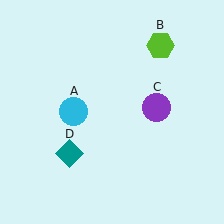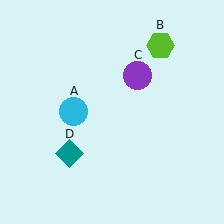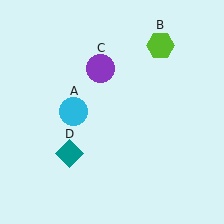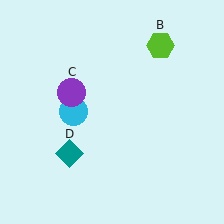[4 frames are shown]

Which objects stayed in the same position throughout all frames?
Cyan circle (object A) and lime hexagon (object B) and teal diamond (object D) remained stationary.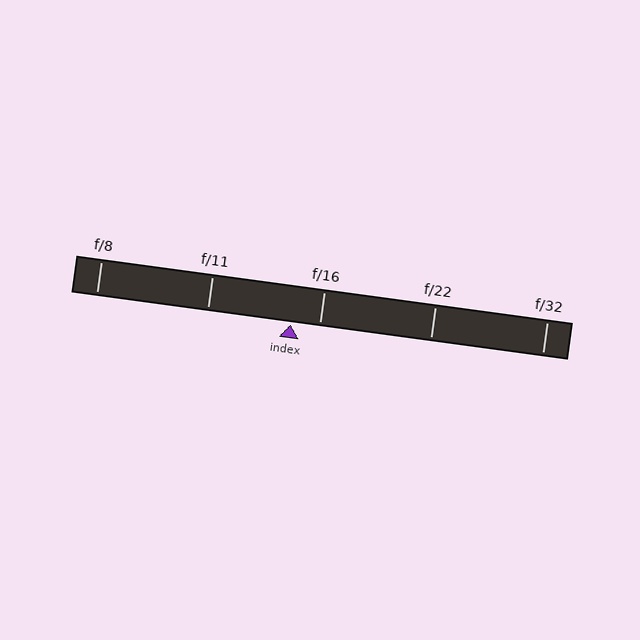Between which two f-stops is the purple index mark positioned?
The index mark is between f/11 and f/16.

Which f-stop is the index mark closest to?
The index mark is closest to f/16.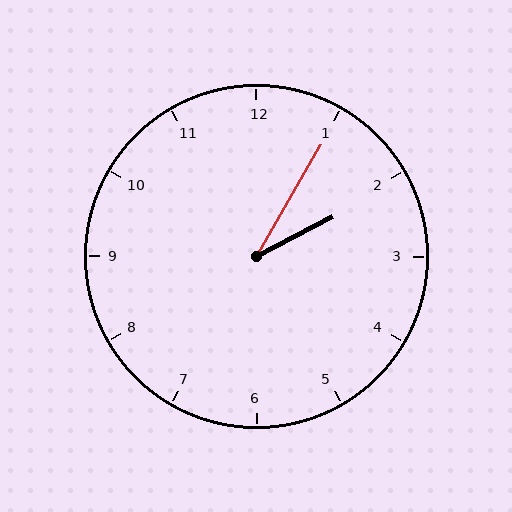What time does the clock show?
2:05.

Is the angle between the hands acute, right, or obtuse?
It is acute.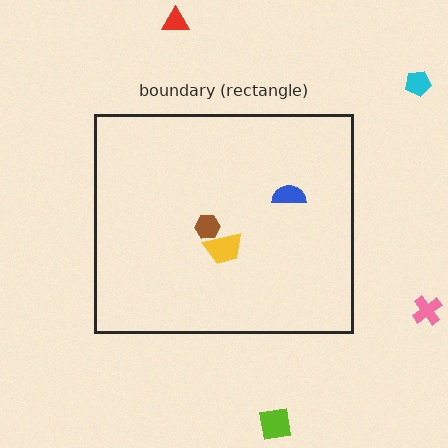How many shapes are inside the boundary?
3 inside, 4 outside.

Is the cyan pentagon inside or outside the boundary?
Outside.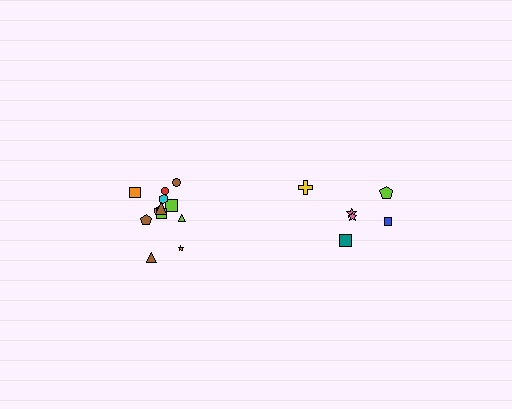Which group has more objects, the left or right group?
The left group.